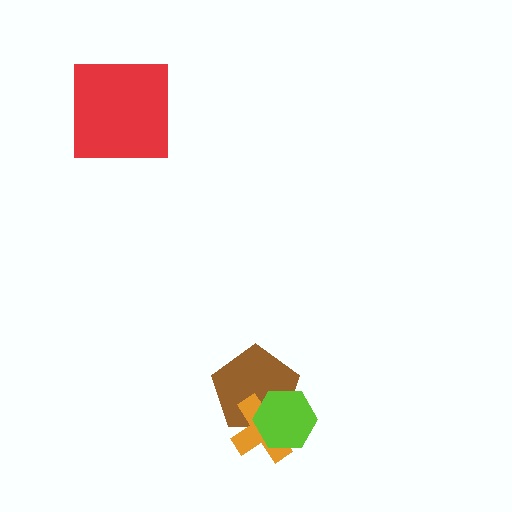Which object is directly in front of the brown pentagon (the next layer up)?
The orange cross is directly in front of the brown pentagon.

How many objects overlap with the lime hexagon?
2 objects overlap with the lime hexagon.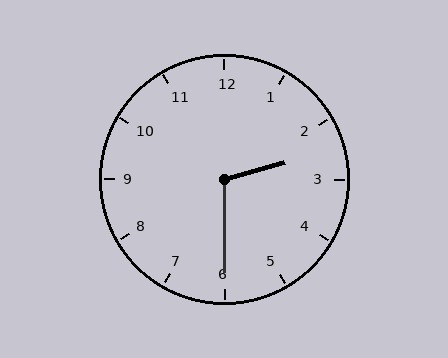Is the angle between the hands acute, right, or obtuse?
It is obtuse.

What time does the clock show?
2:30.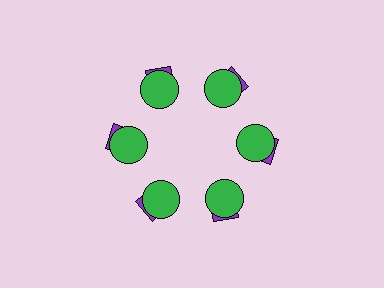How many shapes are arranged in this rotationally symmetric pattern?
There are 12 shapes, arranged in 6 groups of 2.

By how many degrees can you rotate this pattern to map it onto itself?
The pattern maps onto itself every 60 degrees of rotation.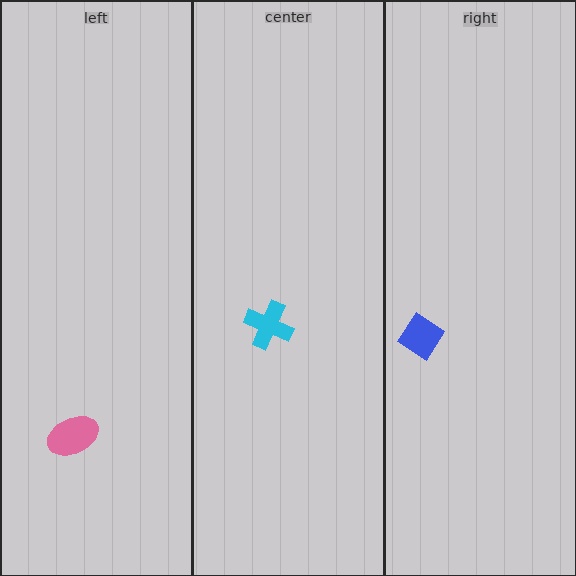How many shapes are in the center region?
1.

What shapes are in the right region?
The blue diamond.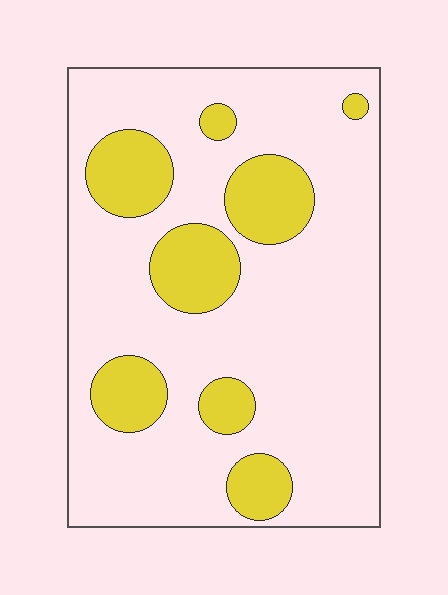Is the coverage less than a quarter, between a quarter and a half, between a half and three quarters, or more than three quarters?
Less than a quarter.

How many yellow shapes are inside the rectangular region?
8.